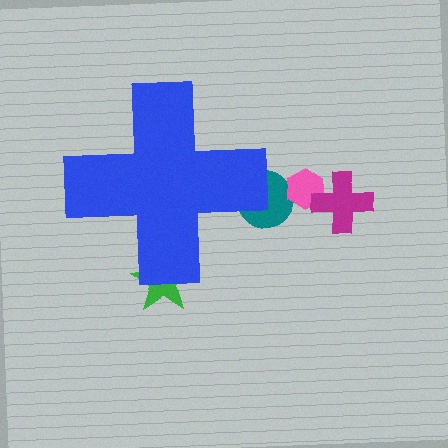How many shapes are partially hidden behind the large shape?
2 shapes are partially hidden.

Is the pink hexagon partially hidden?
No, the pink hexagon is fully visible.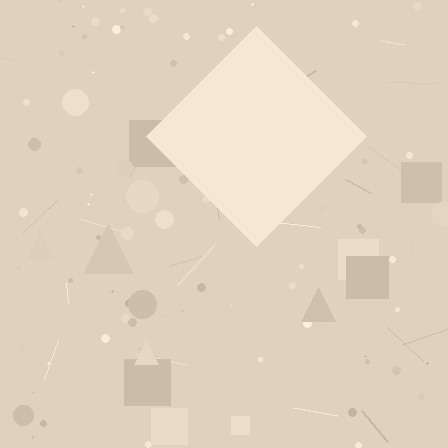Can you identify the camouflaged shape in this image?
The camouflaged shape is a diamond.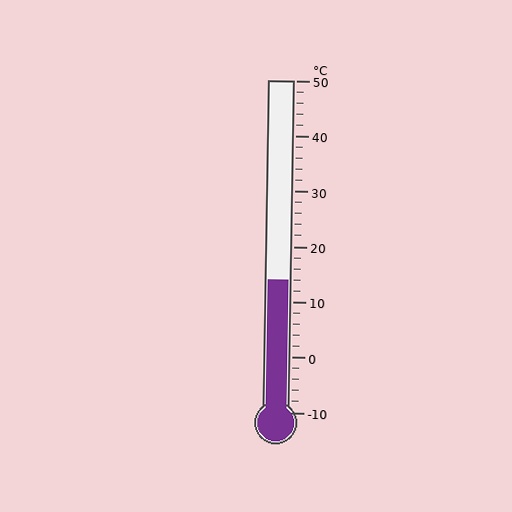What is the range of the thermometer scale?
The thermometer scale ranges from -10°C to 50°C.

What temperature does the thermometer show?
The thermometer shows approximately 14°C.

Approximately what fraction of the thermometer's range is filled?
The thermometer is filled to approximately 40% of its range.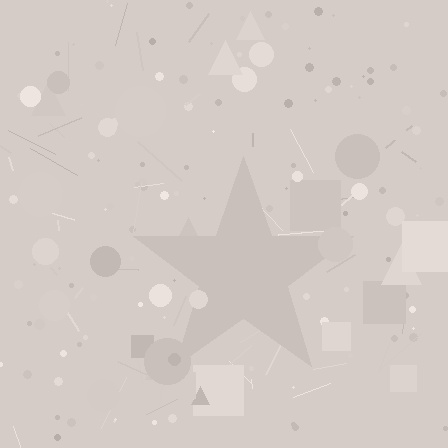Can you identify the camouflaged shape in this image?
The camouflaged shape is a star.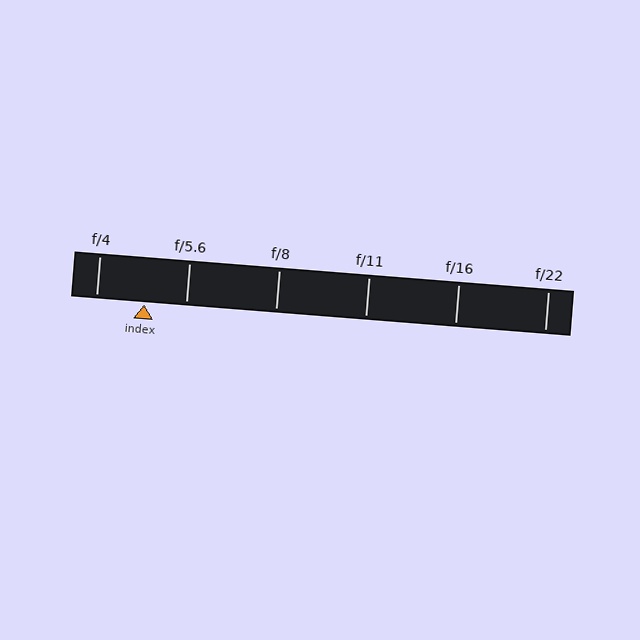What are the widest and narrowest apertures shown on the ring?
The widest aperture shown is f/4 and the narrowest is f/22.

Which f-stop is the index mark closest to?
The index mark is closest to f/5.6.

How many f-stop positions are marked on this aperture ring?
There are 6 f-stop positions marked.